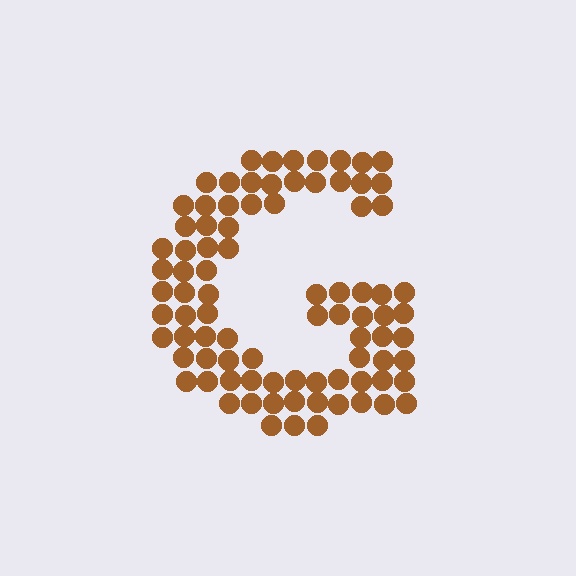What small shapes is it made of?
It is made of small circles.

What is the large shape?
The large shape is the letter G.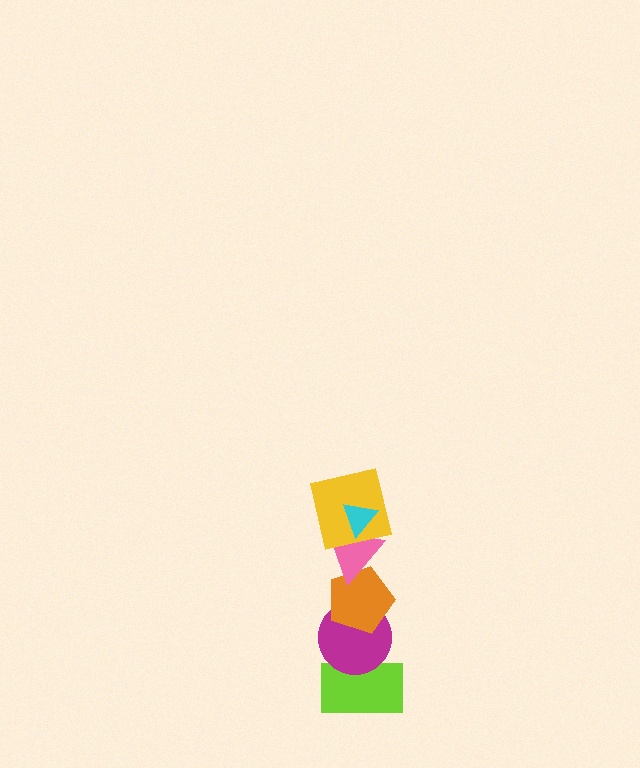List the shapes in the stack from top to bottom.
From top to bottom: the cyan triangle, the yellow square, the pink triangle, the orange pentagon, the magenta circle, the lime rectangle.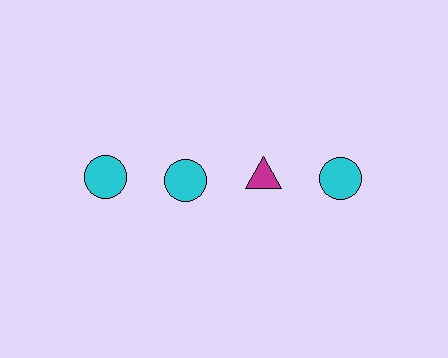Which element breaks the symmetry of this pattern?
The magenta triangle in the top row, center column breaks the symmetry. All other shapes are cyan circles.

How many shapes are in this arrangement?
There are 4 shapes arranged in a grid pattern.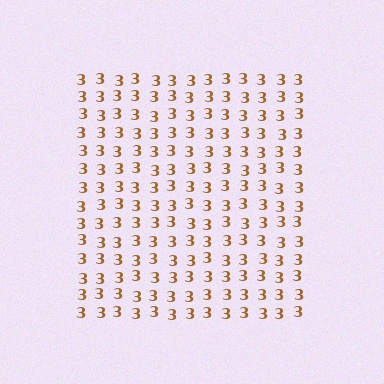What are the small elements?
The small elements are digit 3's.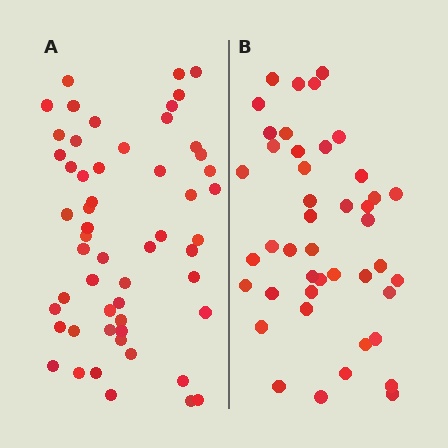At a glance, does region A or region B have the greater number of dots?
Region A (the left region) has more dots.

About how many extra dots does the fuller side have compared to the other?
Region A has roughly 12 or so more dots than region B.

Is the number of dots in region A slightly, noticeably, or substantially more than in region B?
Region A has noticeably more, but not dramatically so. The ratio is roughly 1.2 to 1.